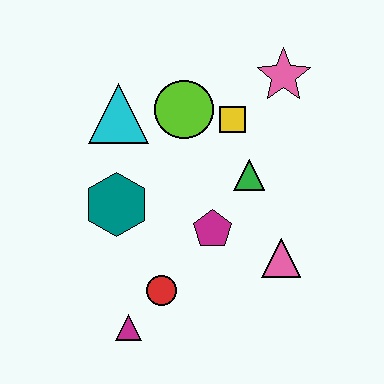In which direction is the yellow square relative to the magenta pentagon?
The yellow square is above the magenta pentagon.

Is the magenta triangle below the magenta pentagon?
Yes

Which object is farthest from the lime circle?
The magenta triangle is farthest from the lime circle.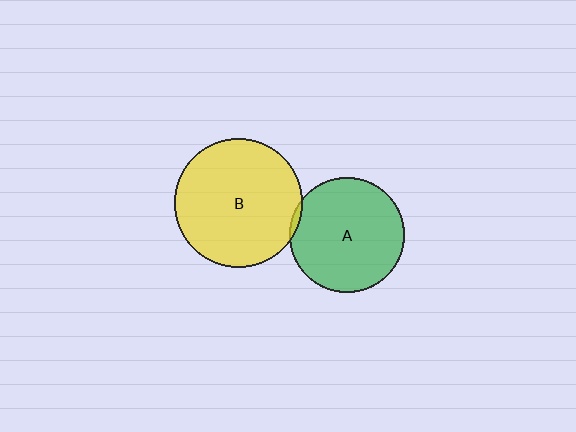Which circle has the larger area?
Circle B (yellow).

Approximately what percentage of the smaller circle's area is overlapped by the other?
Approximately 5%.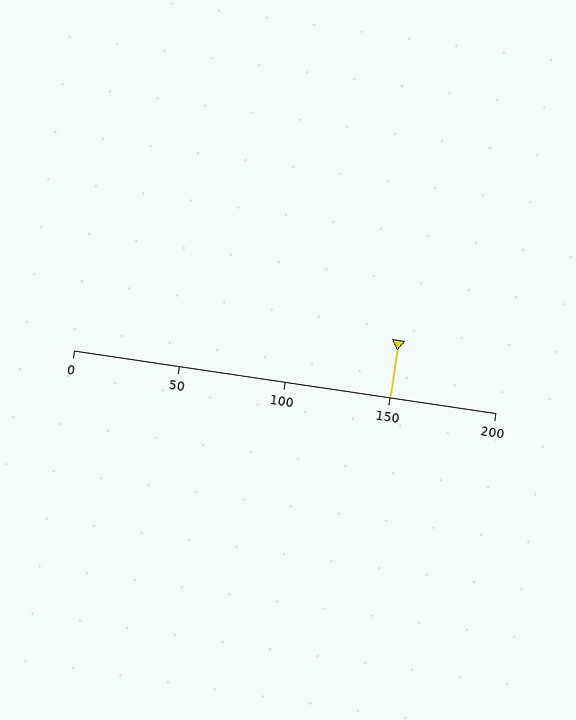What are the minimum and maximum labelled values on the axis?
The axis runs from 0 to 200.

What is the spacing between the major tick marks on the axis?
The major ticks are spaced 50 apart.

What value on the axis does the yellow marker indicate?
The marker indicates approximately 150.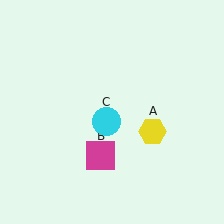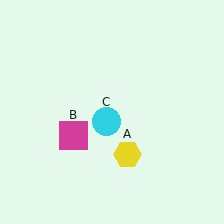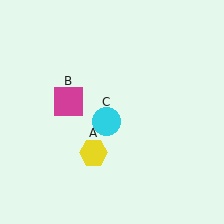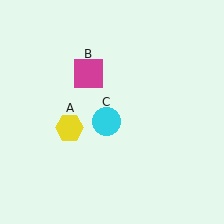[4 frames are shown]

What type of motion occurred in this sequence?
The yellow hexagon (object A), magenta square (object B) rotated clockwise around the center of the scene.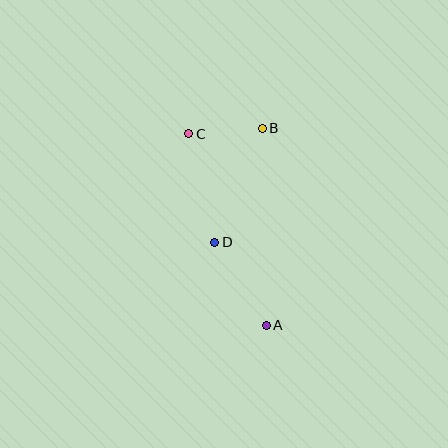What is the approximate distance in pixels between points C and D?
The distance between C and D is approximately 112 pixels.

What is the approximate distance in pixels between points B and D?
The distance between B and D is approximately 124 pixels.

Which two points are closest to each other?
Points B and C are closest to each other.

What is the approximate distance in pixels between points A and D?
The distance between A and D is approximately 98 pixels.